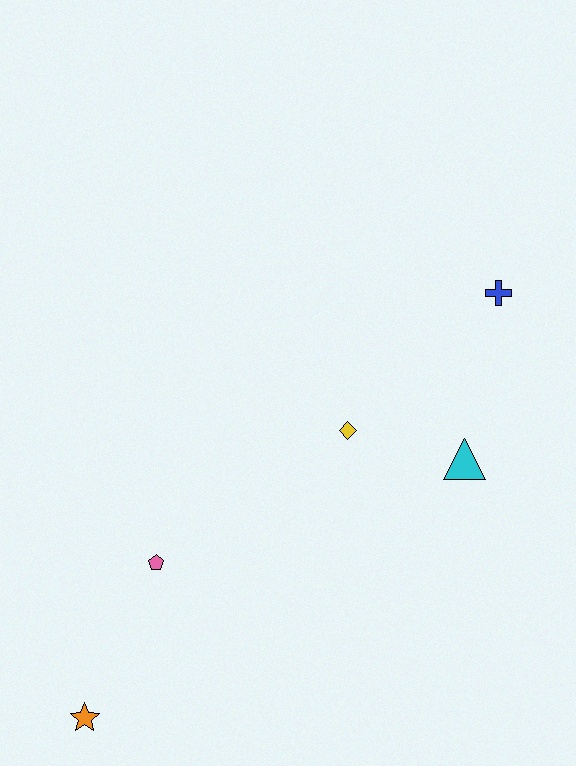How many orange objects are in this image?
There is 1 orange object.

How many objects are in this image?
There are 5 objects.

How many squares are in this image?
There are no squares.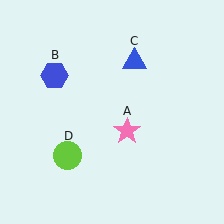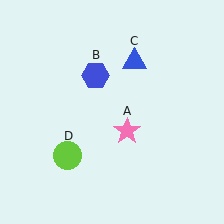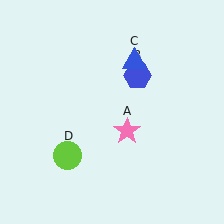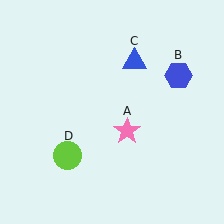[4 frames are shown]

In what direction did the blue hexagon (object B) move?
The blue hexagon (object B) moved right.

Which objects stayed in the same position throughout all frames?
Pink star (object A) and blue triangle (object C) and lime circle (object D) remained stationary.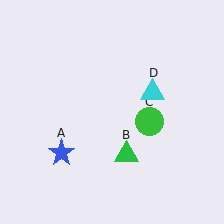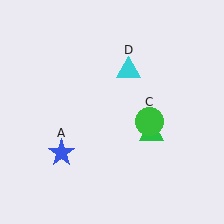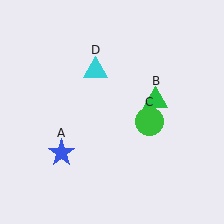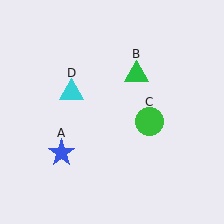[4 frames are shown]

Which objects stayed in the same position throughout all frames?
Blue star (object A) and green circle (object C) remained stationary.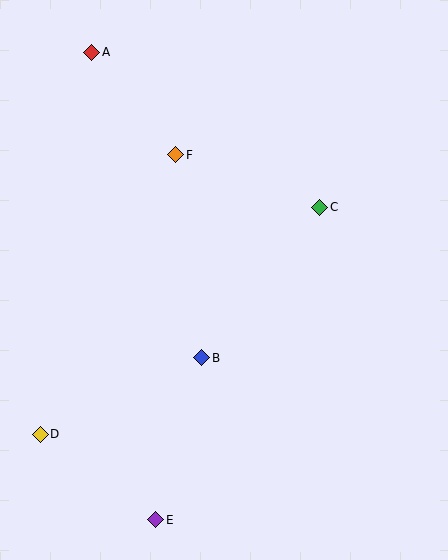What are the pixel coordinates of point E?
Point E is at (156, 520).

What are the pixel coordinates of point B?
Point B is at (202, 358).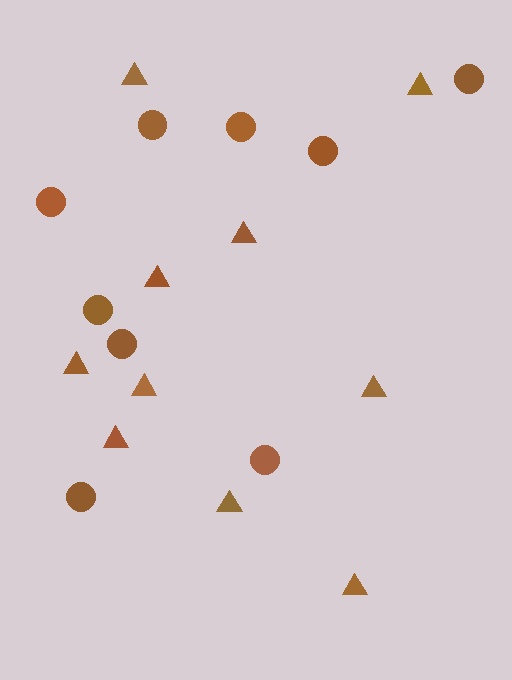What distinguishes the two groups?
There are 2 groups: one group of triangles (10) and one group of circles (9).